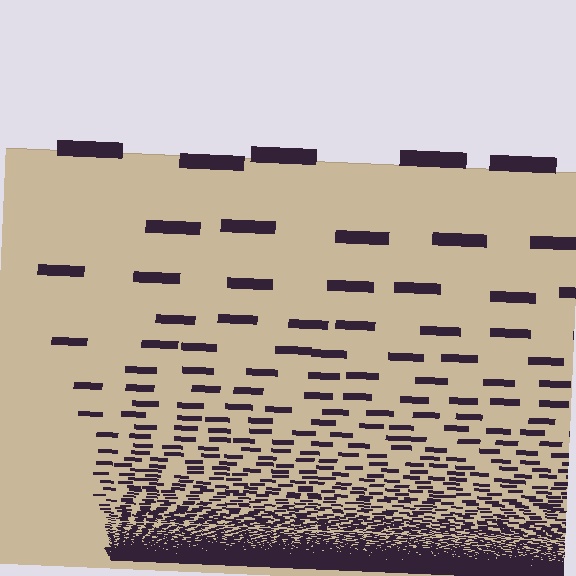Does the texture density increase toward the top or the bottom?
Density increases toward the bottom.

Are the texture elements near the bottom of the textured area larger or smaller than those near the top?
Smaller. The gradient is inverted — elements near the bottom are smaller and denser.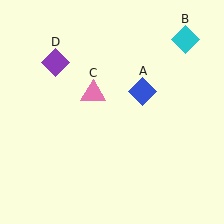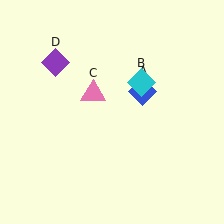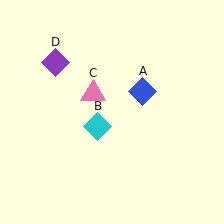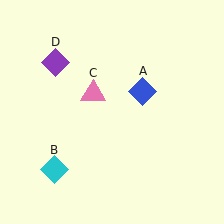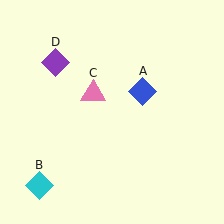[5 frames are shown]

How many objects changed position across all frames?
1 object changed position: cyan diamond (object B).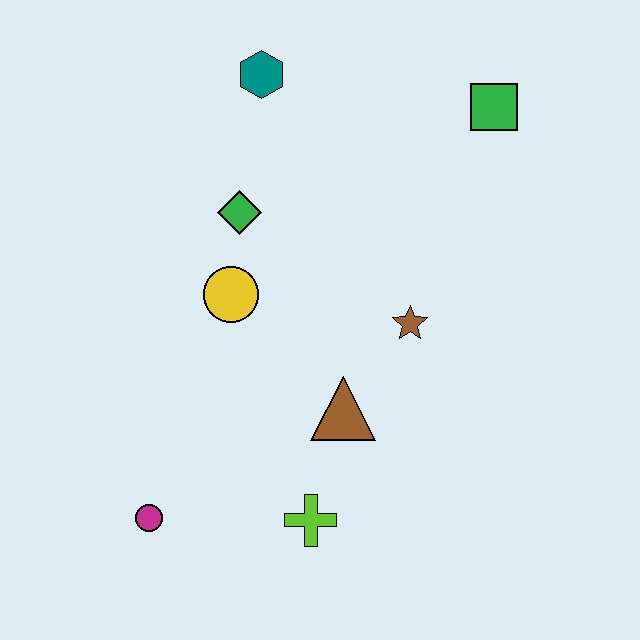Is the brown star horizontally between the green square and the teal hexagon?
Yes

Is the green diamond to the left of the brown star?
Yes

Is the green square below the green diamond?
No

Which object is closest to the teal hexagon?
The green diamond is closest to the teal hexagon.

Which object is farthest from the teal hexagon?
The magenta circle is farthest from the teal hexagon.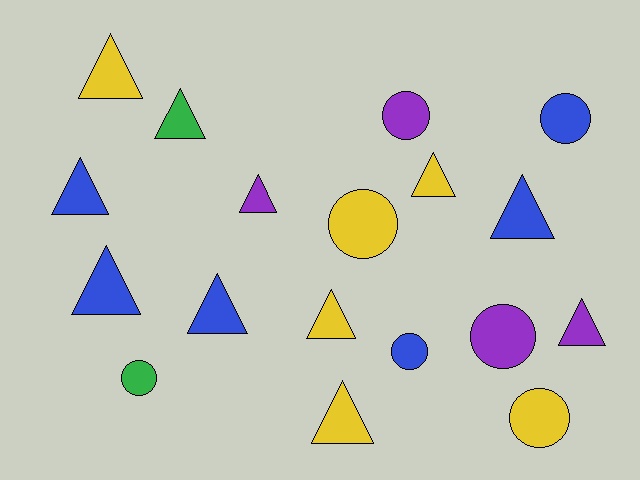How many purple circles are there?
There are 2 purple circles.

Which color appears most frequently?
Yellow, with 6 objects.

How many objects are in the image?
There are 18 objects.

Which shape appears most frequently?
Triangle, with 11 objects.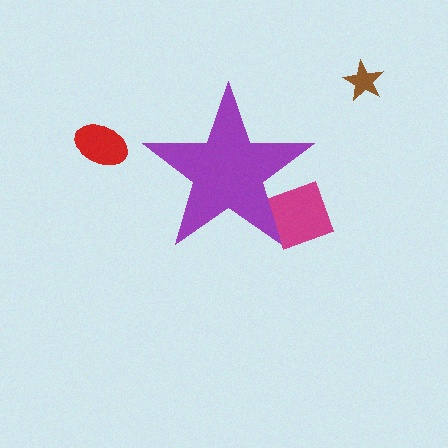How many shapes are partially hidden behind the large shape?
1 shape is partially hidden.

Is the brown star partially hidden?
No, the brown star is fully visible.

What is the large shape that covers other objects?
A purple star.